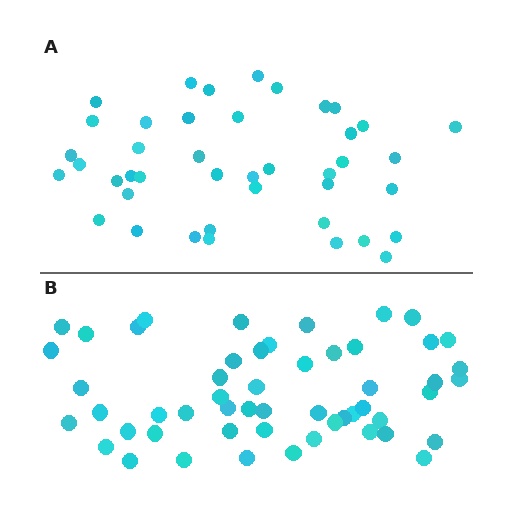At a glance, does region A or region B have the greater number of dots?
Region B (the bottom region) has more dots.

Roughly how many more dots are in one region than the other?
Region B has roughly 12 or so more dots than region A.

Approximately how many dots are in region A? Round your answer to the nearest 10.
About 40 dots. (The exact count is 42, which rounds to 40.)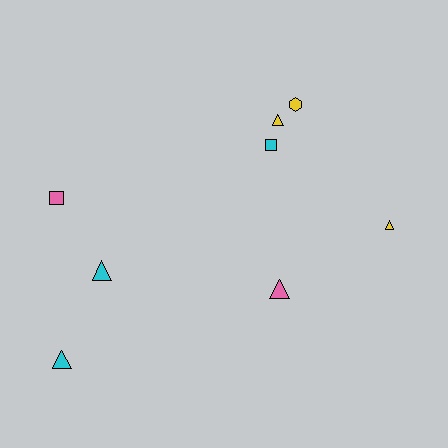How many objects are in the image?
There are 8 objects.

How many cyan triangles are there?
There are 2 cyan triangles.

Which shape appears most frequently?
Triangle, with 5 objects.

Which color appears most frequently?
Cyan, with 3 objects.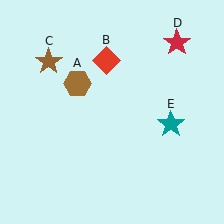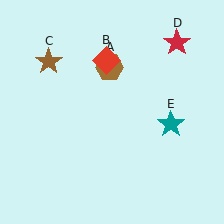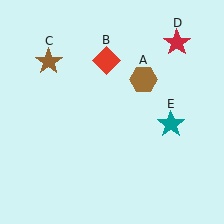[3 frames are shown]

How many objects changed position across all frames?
1 object changed position: brown hexagon (object A).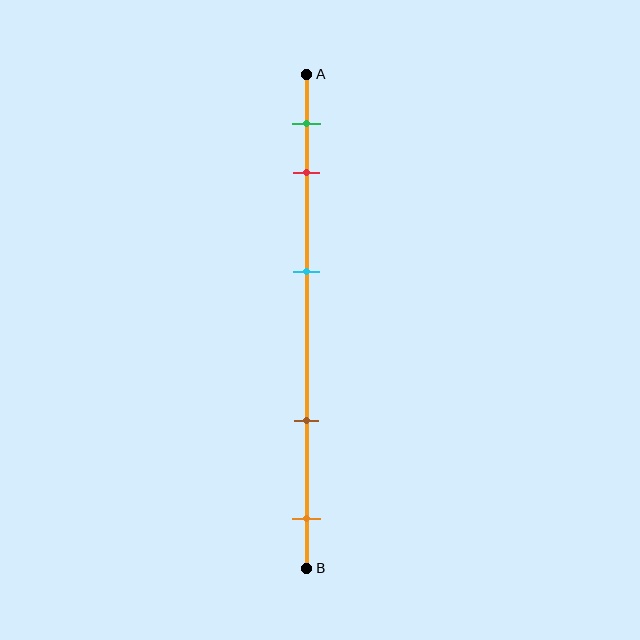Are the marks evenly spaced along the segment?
No, the marks are not evenly spaced.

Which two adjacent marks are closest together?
The green and red marks are the closest adjacent pair.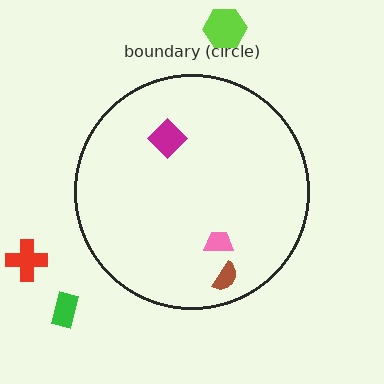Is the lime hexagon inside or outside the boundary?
Outside.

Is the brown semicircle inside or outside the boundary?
Inside.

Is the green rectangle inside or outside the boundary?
Outside.